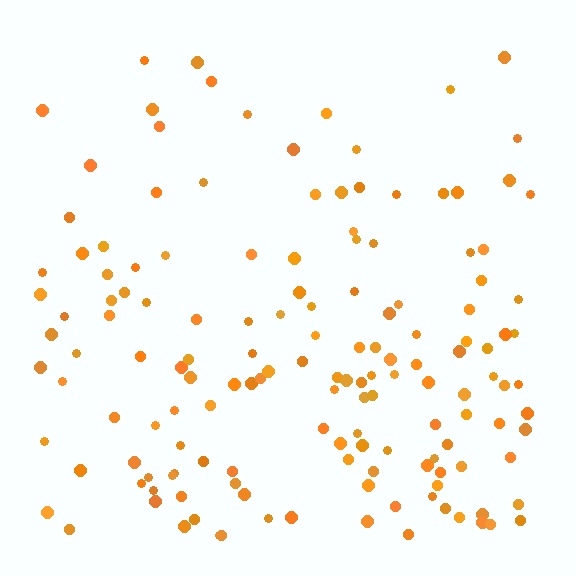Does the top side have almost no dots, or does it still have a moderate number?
Still a moderate number, just noticeably fewer than the bottom.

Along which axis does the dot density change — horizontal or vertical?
Vertical.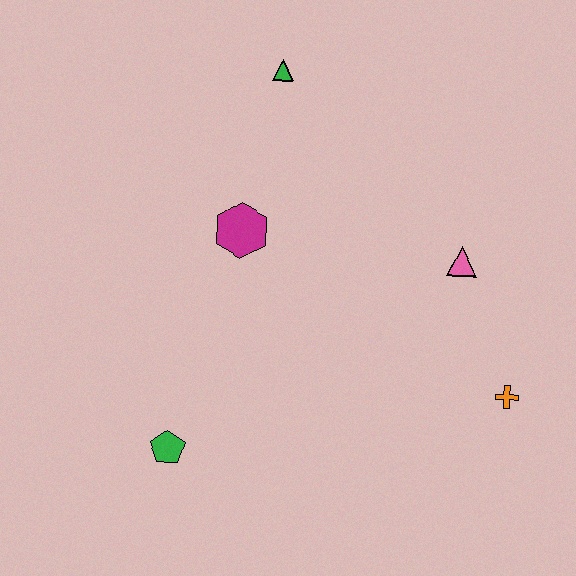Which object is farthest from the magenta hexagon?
The orange cross is farthest from the magenta hexagon.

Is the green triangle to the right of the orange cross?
No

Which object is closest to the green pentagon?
The magenta hexagon is closest to the green pentagon.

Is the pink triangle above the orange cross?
Yes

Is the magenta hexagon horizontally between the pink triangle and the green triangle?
No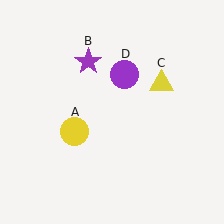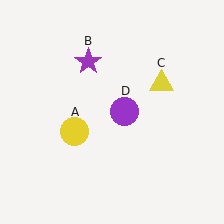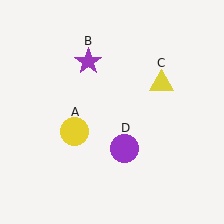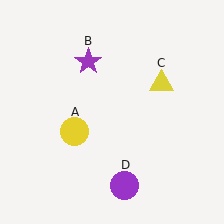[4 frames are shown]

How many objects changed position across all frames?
1 object changed position: purple circle (object D).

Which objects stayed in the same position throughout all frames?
Yellow circle (object A) and purple star (object B) and yellow triangle (object C) remained stationary.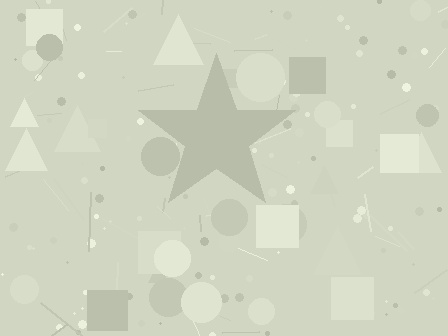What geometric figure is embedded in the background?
A star is embedded in the background.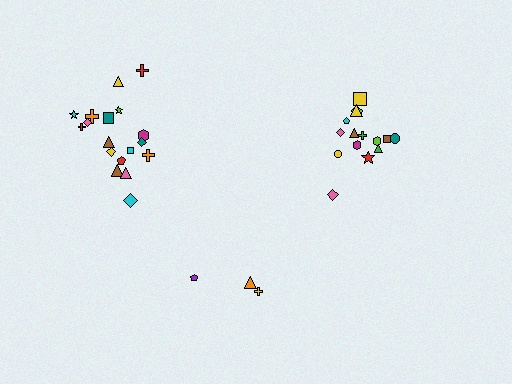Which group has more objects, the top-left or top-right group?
The top-left group.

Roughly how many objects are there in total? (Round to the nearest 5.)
Roughly 35 objects in total.